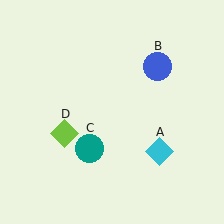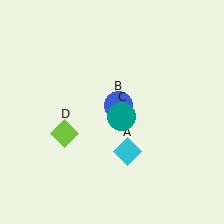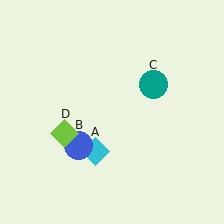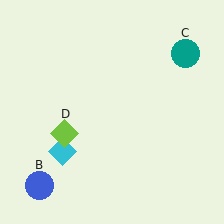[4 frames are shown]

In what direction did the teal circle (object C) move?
The teal circle (object C) moved up and to the right.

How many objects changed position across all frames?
3 objects changed position: cyan diamond (object A), blue circle (object B), teal circle (object C).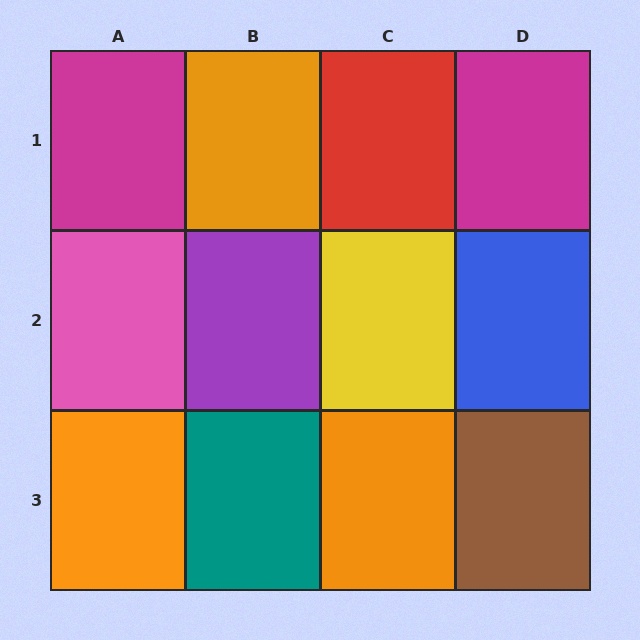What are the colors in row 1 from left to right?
Magenta, orange, red, magenta.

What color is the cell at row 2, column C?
Yellow.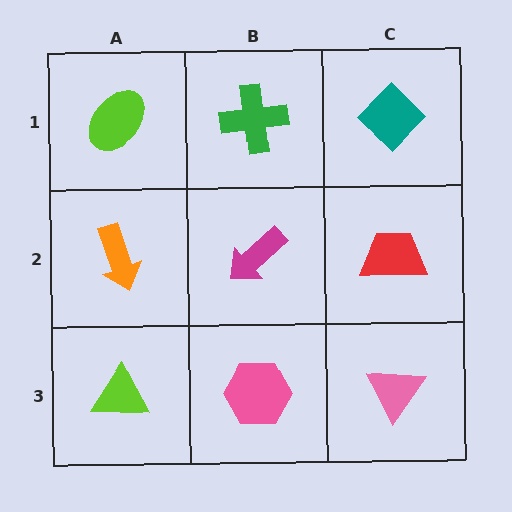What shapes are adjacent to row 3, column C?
A red trapezoid (row 2, column C), a pink hexagon (row 3, column B).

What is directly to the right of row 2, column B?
A red trapezoid.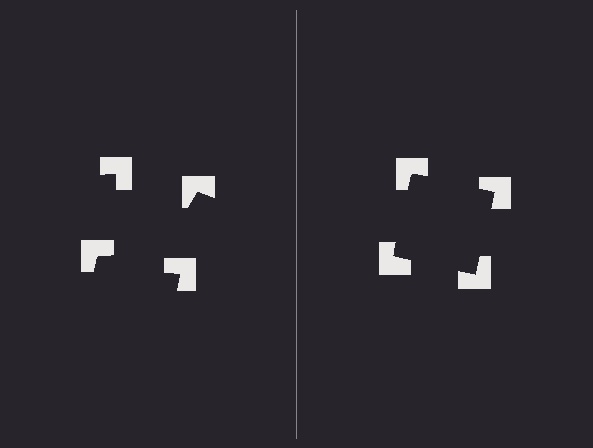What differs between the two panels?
The notched squares are positioned identically on both sides; only the wedge orientations differ. On the right they align to a square; on the left they are misaligned.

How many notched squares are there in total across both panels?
8 — 4 on each side.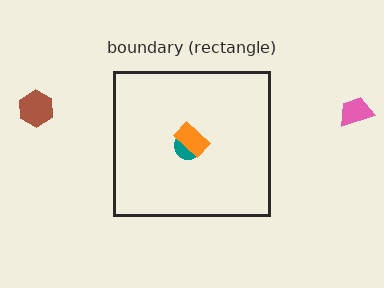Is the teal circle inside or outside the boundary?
Inside.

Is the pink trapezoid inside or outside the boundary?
Outside.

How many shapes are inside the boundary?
2 inside, 2 outside.